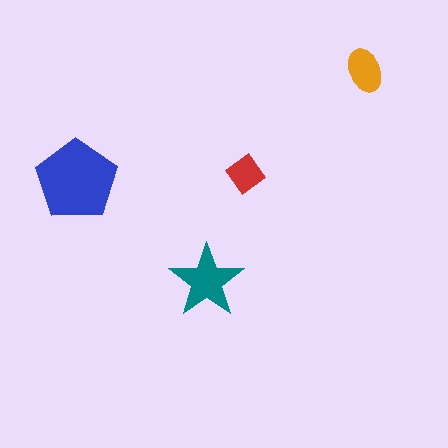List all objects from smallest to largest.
The red diamond, the orange ellipse, the teal star, the blue pentagon.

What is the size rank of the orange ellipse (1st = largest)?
3rd.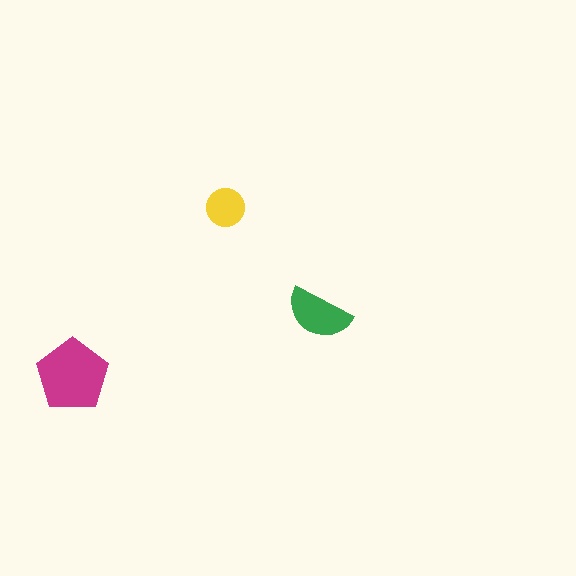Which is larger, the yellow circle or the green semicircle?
The green semicircle.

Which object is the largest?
The magenta pentagon.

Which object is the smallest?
The yellow circle.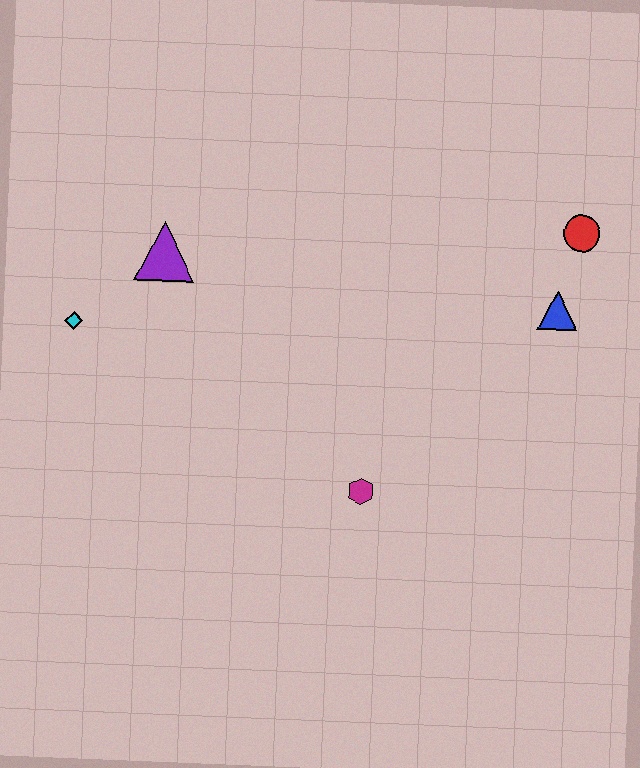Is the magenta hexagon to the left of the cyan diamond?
No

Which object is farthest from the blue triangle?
The cyan diamond is farthest from the blue triangle.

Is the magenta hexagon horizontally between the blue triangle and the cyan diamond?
Yes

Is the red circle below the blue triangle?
No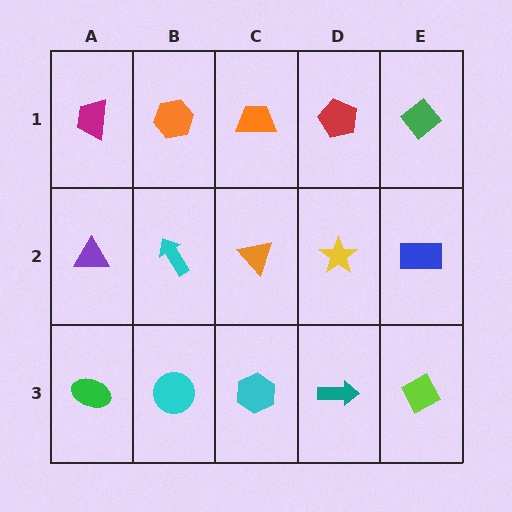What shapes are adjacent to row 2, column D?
A red pentagon (row 1, column D), a teal arrow (row 3, column D), an orange triangle (row 2, column C), a blue rectangle (row 2, column E).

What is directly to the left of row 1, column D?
An orange trapezoid.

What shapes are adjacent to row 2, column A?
A magenta trapezoid (row 1, column A), a green ellipse (row 3, column A), a cyan arrow (row 2, column B).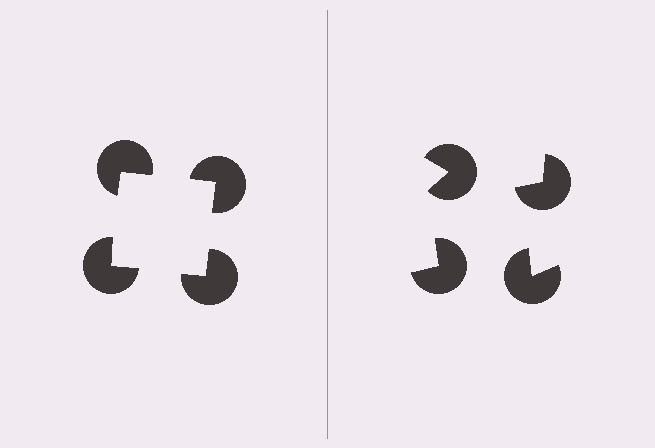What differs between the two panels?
The pac-man discs are positioned identically on both sides; only the wedge orientations differ. On the left they align to a square; on the right they are misaligned.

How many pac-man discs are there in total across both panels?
8 — 4 on each side.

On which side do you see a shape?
An illusory square appears on the left side. On the right side the wedge cuts are rotated, so no coherent shape forms.